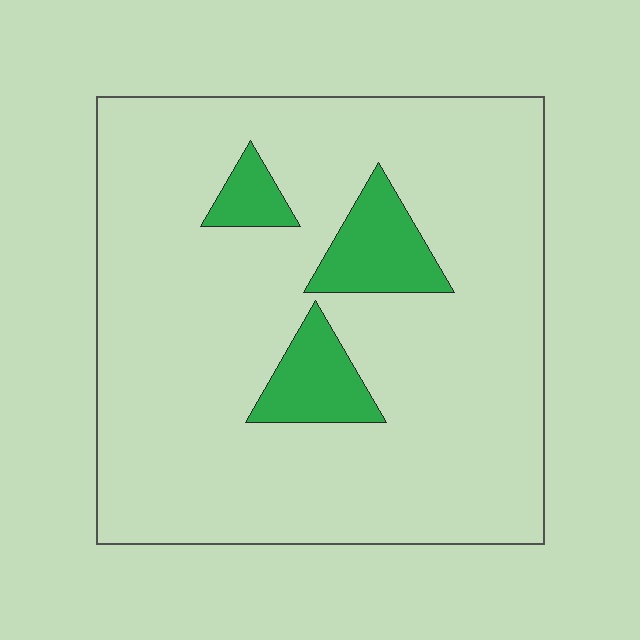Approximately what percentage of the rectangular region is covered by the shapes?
Approximately 10%.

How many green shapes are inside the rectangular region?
3.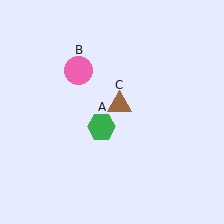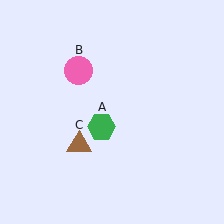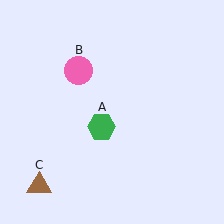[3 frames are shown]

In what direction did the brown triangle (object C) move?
The brown triangle (object C) moved down and to the left.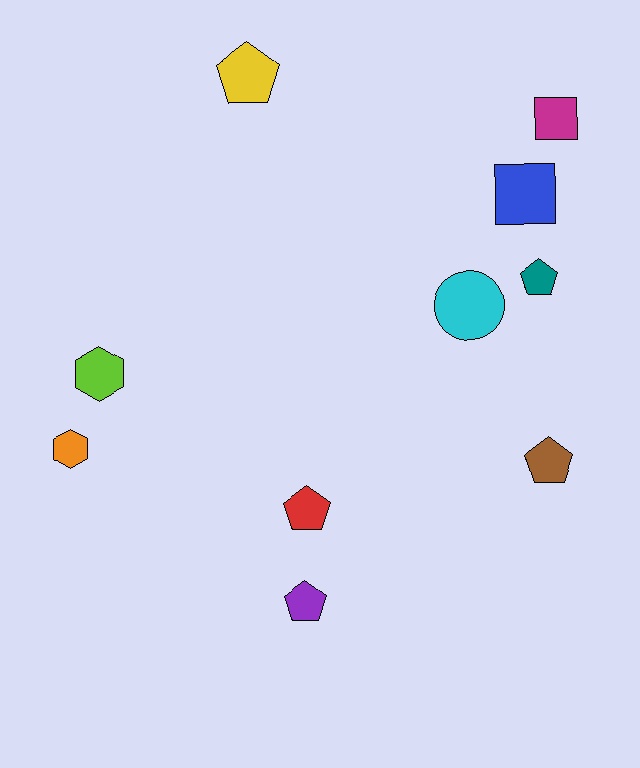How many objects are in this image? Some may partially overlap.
There are 10 objects.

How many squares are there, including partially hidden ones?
There are 2 squares.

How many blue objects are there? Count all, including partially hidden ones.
There is 1 blue object.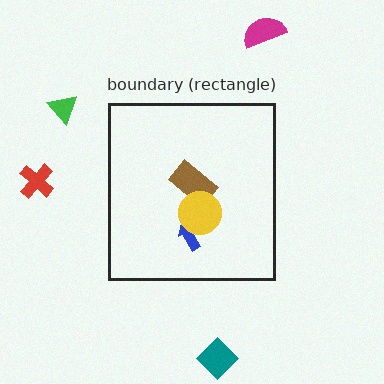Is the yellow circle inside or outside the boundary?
Inside.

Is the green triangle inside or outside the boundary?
Outside.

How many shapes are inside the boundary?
3 inside, 4 outside.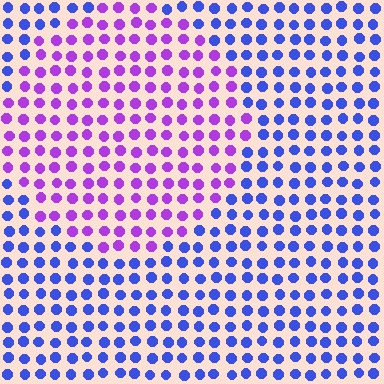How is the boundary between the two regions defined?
The boundary is defined purely by a slight shift in hue (about 49 degrees). Spacing, size, and orientation are identical on both sides.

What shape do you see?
I see a circle.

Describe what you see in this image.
The image is filled with small blue elements in a uniform arrangement. A circle-shaped region is visible where the elements are tinted to a slightly different hue, forming a subtle color boundary.